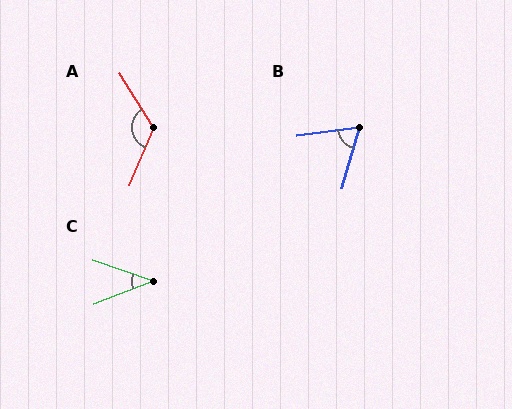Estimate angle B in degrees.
Approximately 66 degrees.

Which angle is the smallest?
C, at approximately 40 degrees.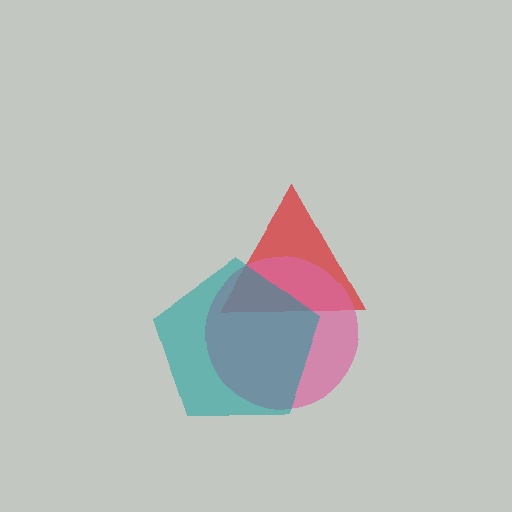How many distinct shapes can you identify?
There are 3 distinct shapes: a red triangle, a pink circle, a teal pentagon.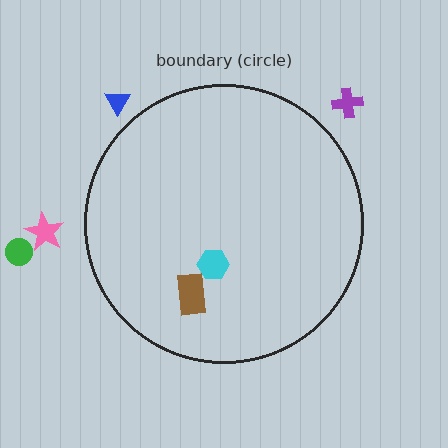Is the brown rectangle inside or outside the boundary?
Inside.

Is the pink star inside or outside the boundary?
Outside.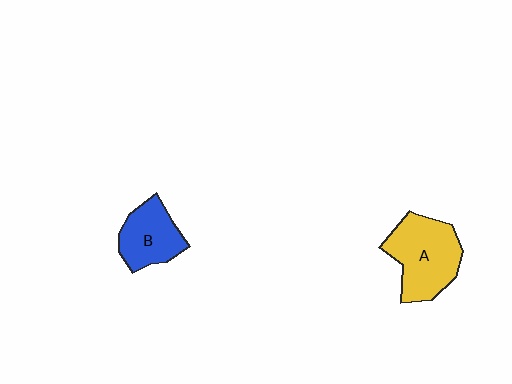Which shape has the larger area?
Shape A (yellow).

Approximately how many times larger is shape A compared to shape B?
Approximately 1.4 times.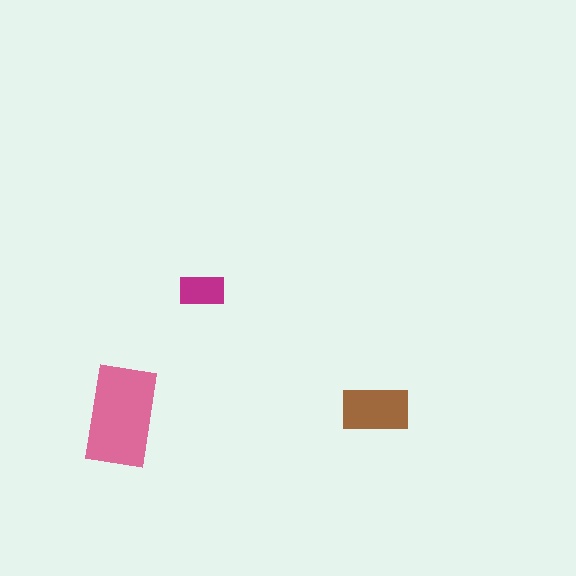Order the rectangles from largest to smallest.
the pink one, the brown one, the magenta one.